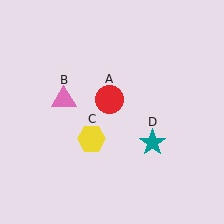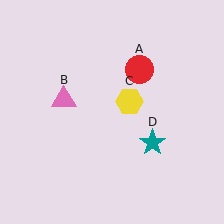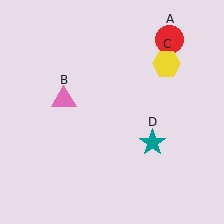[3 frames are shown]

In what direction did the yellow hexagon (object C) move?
The yellow hexagon (object C) moved up and to the right.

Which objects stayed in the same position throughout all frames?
Pink triangle (object B) and teal star (object D) remained stationary.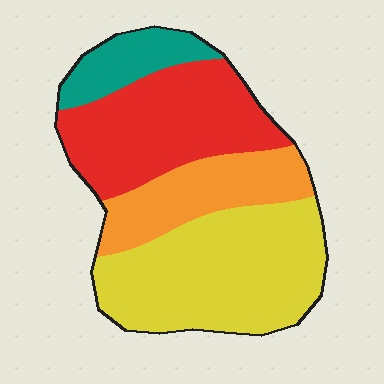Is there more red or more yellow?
Yellow.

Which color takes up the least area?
Teal, at roughly 10%.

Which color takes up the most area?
Yellow, at roughly 40%.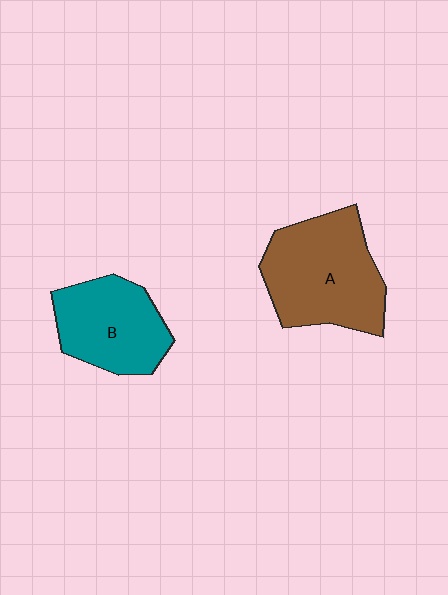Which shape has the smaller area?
Shape B (teal).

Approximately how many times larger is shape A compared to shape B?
Approximately 1.3 times.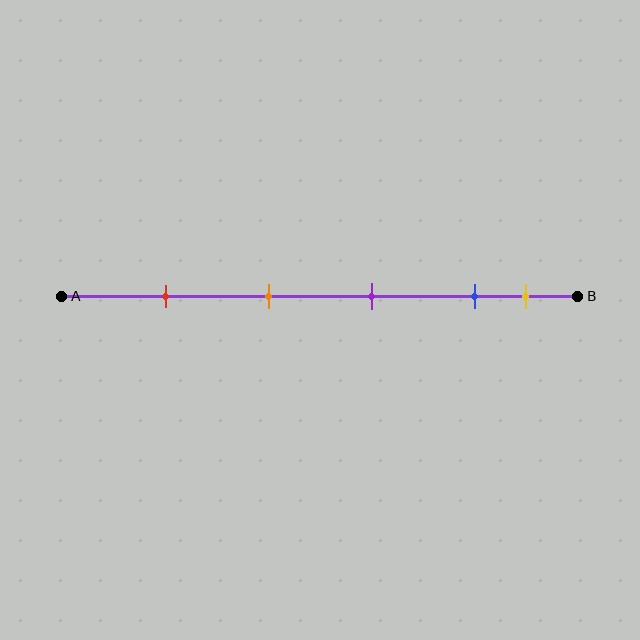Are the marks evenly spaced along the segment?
No, the marks are not evenly spaced.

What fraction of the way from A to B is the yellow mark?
The yellow mark is approximately 90% (0.9) of the way from A to B.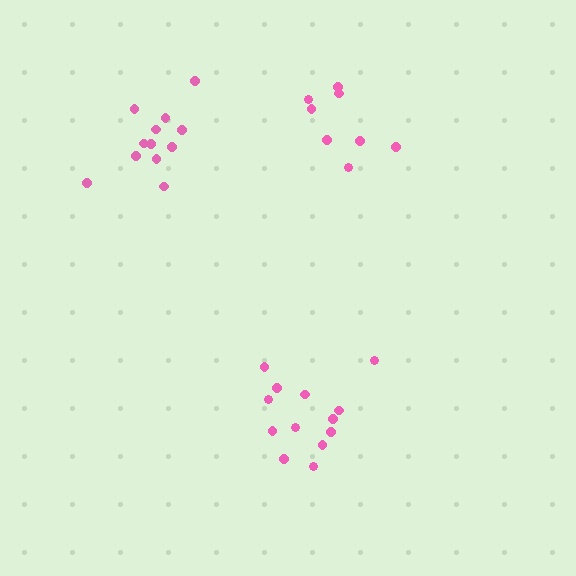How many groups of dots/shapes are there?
There are 3 groups.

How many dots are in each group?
Group 1: 13 dots, Group 2: 12 dots, Group 3: 8 dots (33 total).